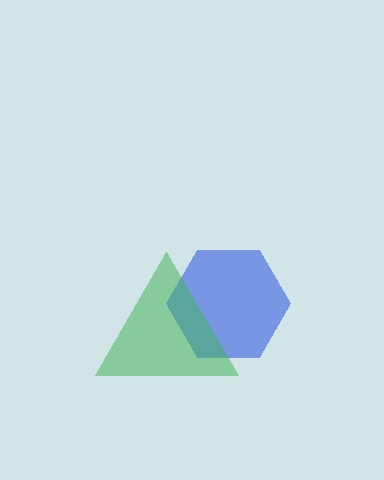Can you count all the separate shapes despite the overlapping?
Yes, there are 2 separate shapes.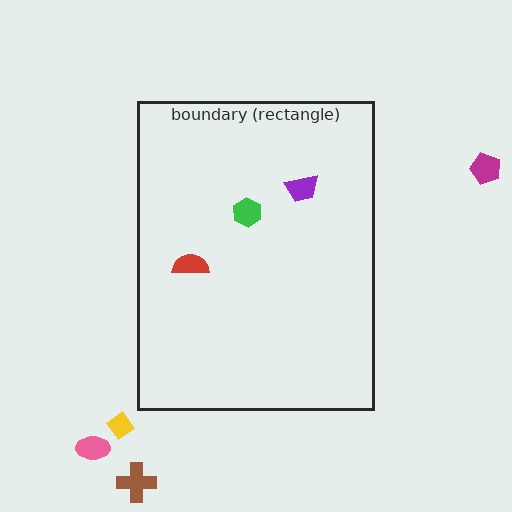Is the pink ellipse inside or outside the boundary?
Outside.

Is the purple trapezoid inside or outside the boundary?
Inside.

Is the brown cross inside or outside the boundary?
Outside.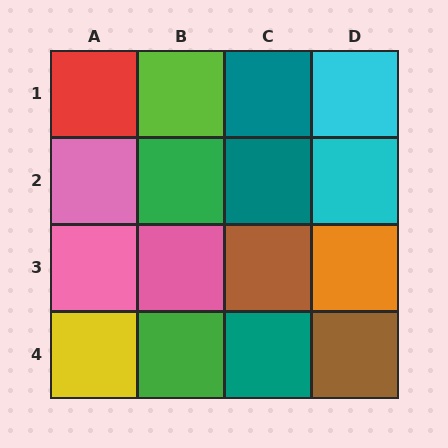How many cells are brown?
2 cells are brown.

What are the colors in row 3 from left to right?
Pink, pink, brown, orange.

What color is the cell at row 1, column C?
Teal.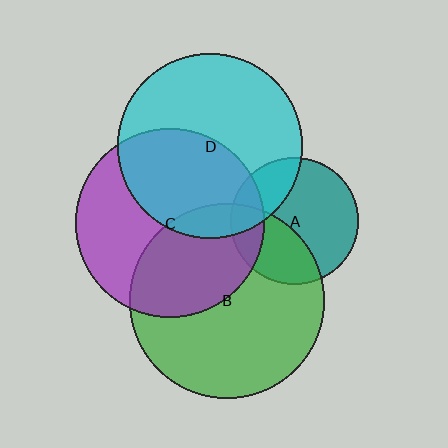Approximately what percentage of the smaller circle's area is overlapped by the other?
Approximately 35%.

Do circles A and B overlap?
Yes.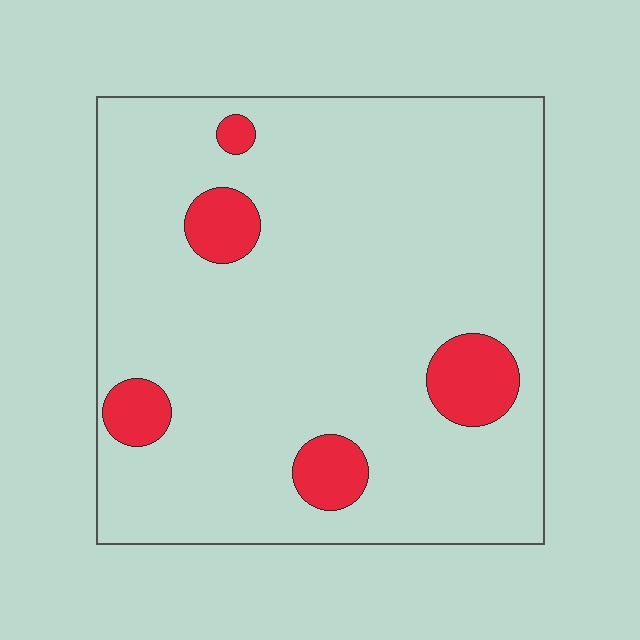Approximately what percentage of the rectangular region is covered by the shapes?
Approximately 10%.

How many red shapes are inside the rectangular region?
5.